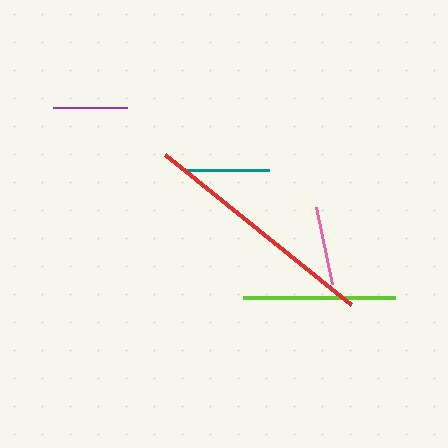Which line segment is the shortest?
The purple line is the shortest at approximately 73 pixels.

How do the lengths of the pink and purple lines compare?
The pink and purple lines are approximately the same length.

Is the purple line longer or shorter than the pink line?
The pink line is longer than the purple line.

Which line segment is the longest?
The red line is the longest at approximately 239 pixels.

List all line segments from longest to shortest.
From longest to shortest: red, lime, teal, pink, purple.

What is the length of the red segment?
The red segment is approximately 239 pixels long.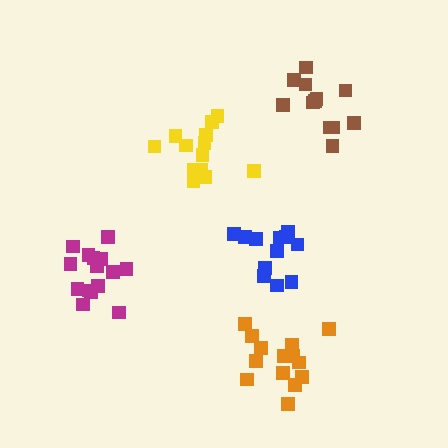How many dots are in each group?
Group 1: 15 dots, Group 2: 13 dots, Group 3: 12 dots, Group 4: 15 dots, Group 5: 12 dots (67 total).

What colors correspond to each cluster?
The clusters are colored: magenta, yellow, brown, orange, blue.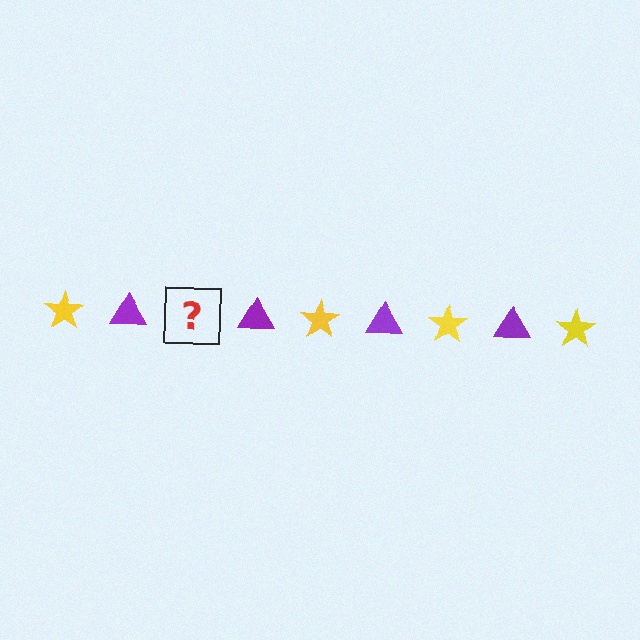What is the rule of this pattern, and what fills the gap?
The rule is that the pattern alternates between yellow star and purple triangle. The gap should be filled with a yellow star.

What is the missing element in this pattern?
The missing element is a yellow star.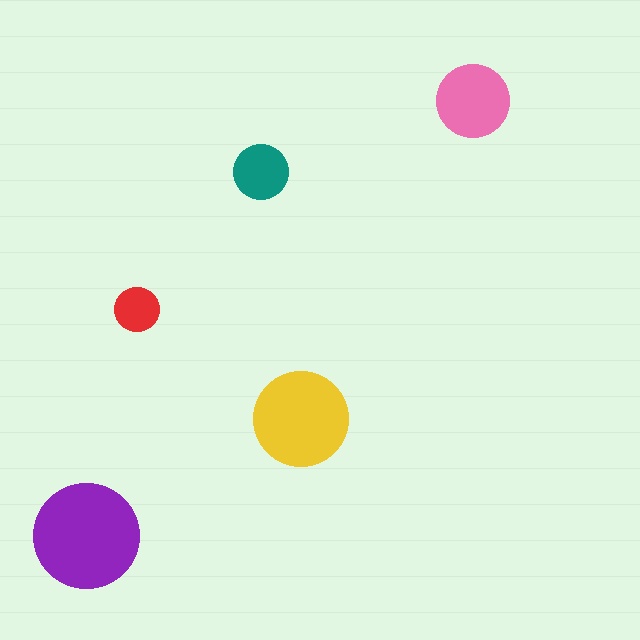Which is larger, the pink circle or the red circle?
The pink one.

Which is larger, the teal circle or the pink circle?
The pink one.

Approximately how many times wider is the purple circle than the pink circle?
About 1.5 times wider.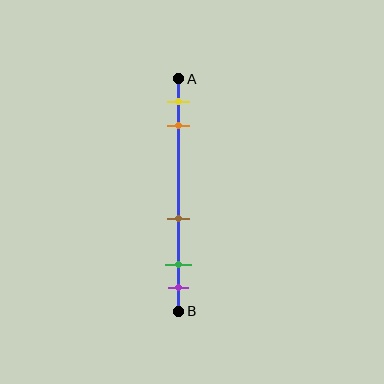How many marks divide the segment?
There are 5 marks dividing the segment.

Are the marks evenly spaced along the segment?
No, the marks are not evenly spaced.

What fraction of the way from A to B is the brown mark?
The brown mark is approximately 60% (0.6) of the way from A to B.